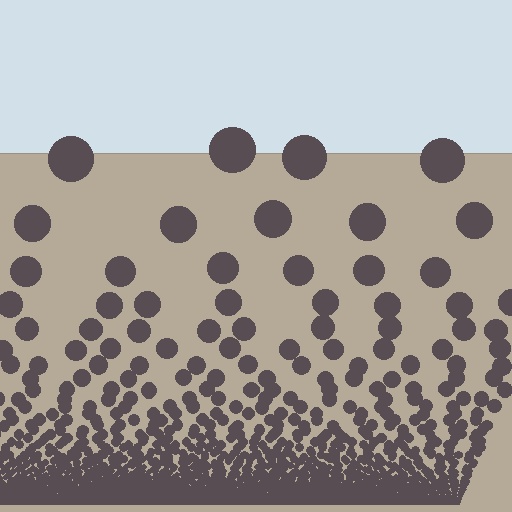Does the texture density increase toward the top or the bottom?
Density increases toward the bottom.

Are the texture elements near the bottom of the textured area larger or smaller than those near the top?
Smaller. The gradient is inverted — elements near the bottom are smaller and denser.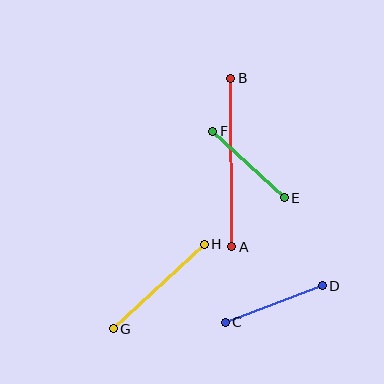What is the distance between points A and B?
The distance is approximately 168 pixels.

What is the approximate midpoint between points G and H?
The midpoint is at approximately (159, 286) pixels.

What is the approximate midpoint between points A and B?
The midpoint is at approximately (231, 163) pixels.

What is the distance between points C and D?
The distance is approximately 104 pixels.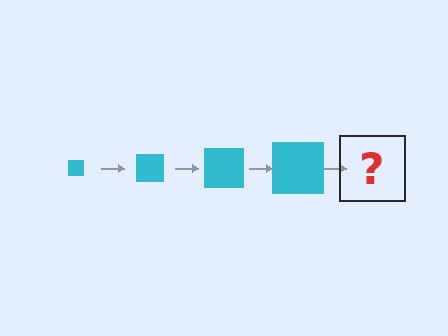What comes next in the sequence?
The next element should be a cyan square, larger than the previous one.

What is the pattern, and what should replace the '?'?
The pattern is that the square gets progressively larger each step. The '?' should be a cyan square, larger than the previous one.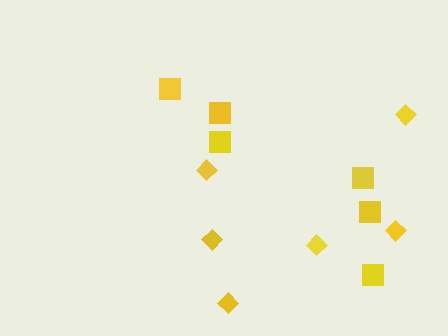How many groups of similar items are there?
There are 2 groups: one group of diamonds (6) and one group of squares (6).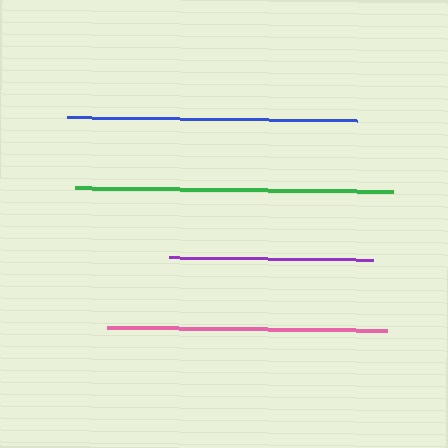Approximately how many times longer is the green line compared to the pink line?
The green line is approximately 1.1 times the length of the pink line.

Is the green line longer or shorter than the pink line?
The green line is longer than the pink line.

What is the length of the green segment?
The green segment is approximately 318 pixels long.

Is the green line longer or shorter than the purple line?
The green line is longer than the purple line.